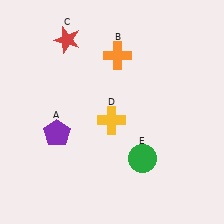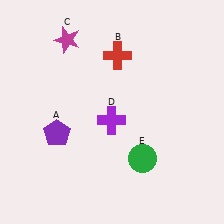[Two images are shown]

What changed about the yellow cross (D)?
In Image 1, D is yellow. In Image 2, it changed to purple.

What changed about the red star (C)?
In Image 1, C is red. In Image 2, it changed to magenta.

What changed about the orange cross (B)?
In Image 1, B is orange. In Image 2, it changed to red.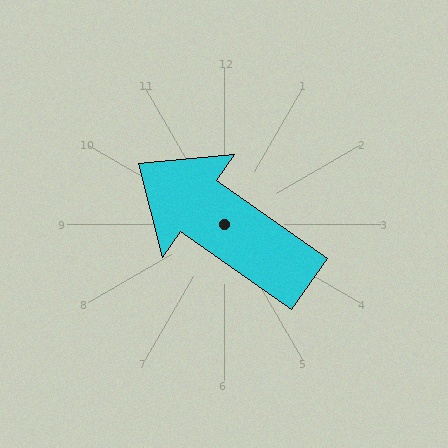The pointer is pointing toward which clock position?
Roughly 10 o'clock.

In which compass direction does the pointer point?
Northwest.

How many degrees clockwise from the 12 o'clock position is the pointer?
Approximately 305 degrees.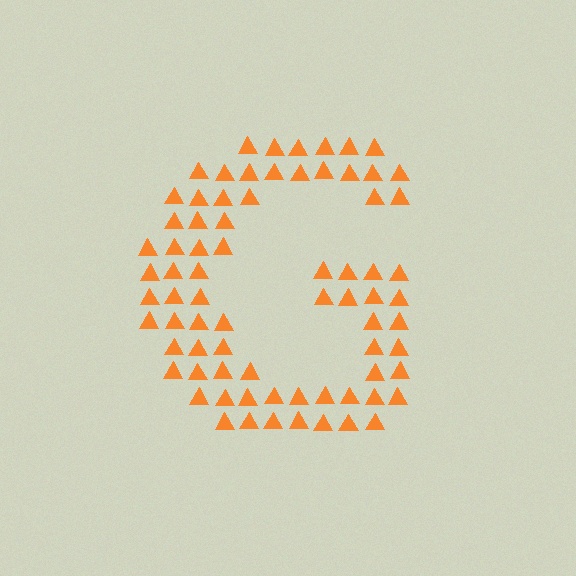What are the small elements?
The small elements are triangles.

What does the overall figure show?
The overall figure shows the letter G.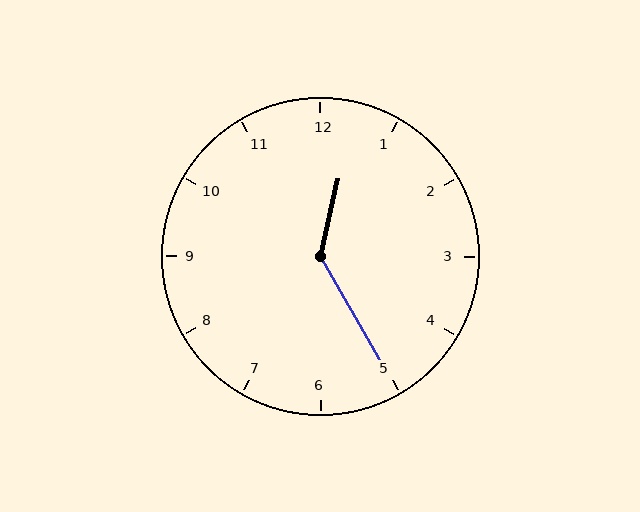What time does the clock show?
12:25.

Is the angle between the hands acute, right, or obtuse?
It is obtuse.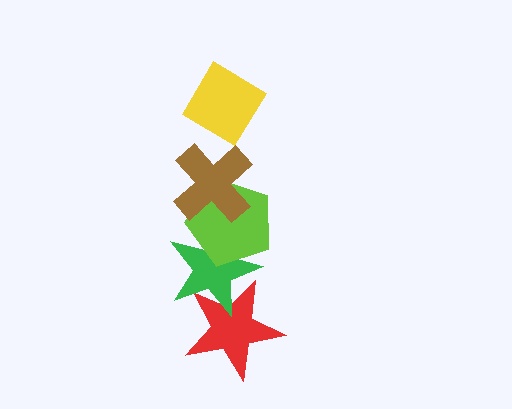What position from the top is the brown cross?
The brown cross is 2nd from the top.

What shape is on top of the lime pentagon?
The brown cross is on top of the lime pentagon.